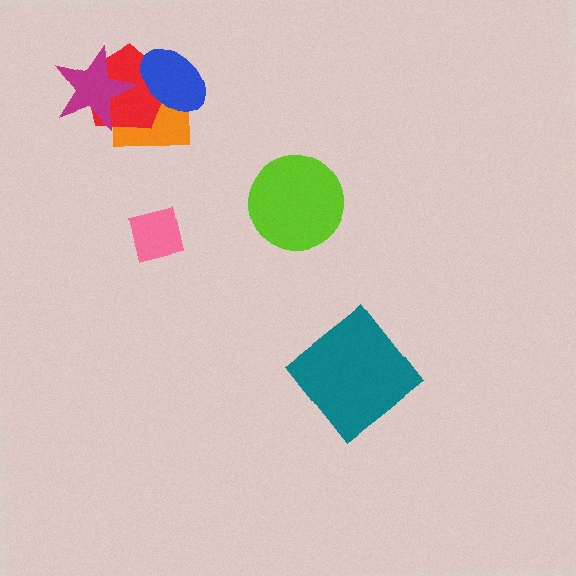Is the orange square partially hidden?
Yes, it is partially covered by another shape.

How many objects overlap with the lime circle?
0 objects overlap with the lime circle.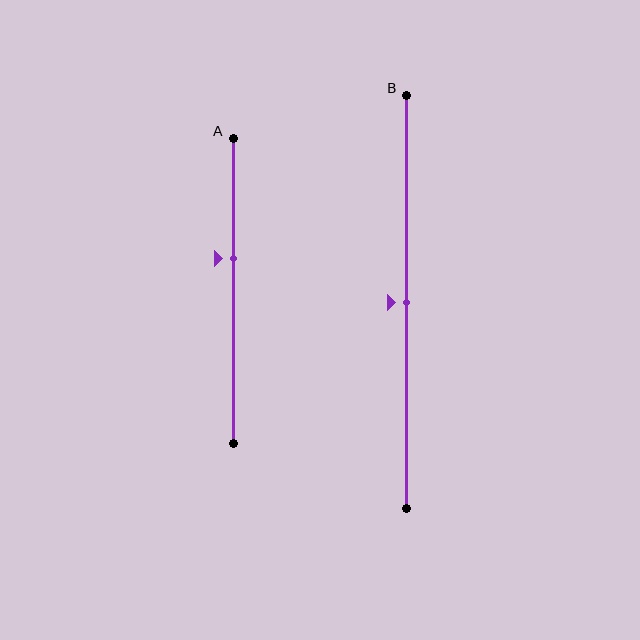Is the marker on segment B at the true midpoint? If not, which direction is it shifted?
Yes, the marker on segment B is at the true midpoint.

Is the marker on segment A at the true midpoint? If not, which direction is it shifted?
No, the marker on segment A is shifted upward by about 10% of the segment length.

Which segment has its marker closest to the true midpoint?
Segment B has its marker closest to the true midpoint.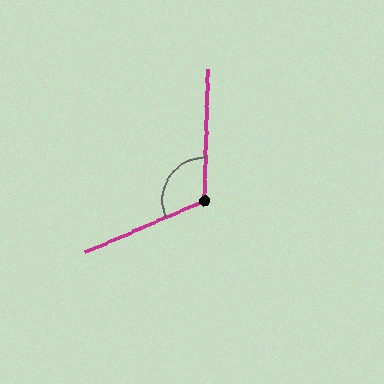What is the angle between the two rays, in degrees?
Approximately 115 degrees.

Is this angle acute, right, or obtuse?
It is obtuse.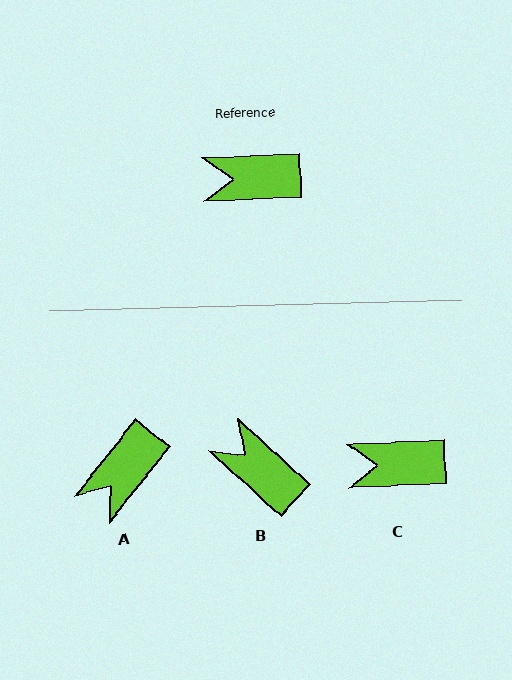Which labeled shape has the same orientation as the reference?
C.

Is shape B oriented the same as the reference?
No, it is off by about 45 degrees.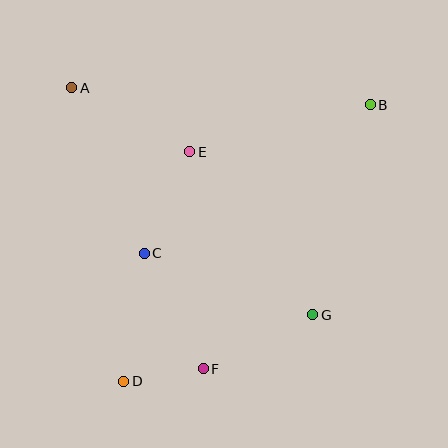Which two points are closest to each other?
Points D and F are closest to each other.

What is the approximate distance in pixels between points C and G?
The distance between C and G is approximately 179 pixels.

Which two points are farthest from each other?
Points B and D are farthest from each other.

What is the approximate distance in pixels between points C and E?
The distance between C and E is approximately 111 pixels.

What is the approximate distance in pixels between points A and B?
The distance between A and B is approximately 299 pixels.